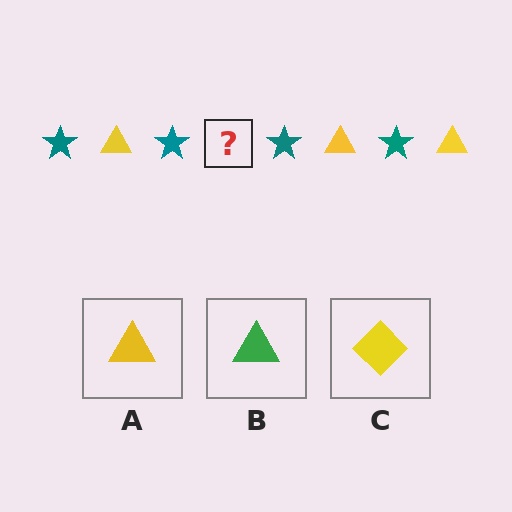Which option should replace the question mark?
Option A.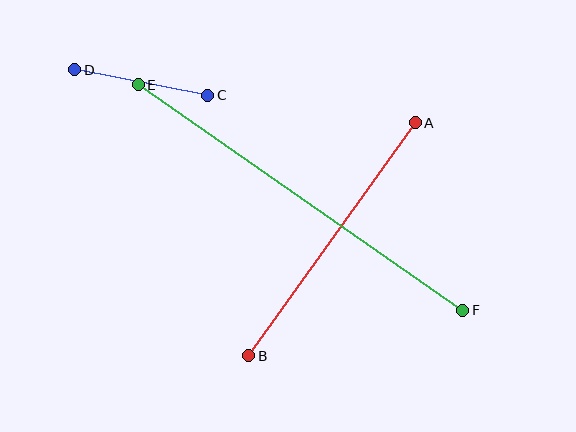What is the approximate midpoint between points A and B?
The midpoint is at approximately (332, 239) pixels.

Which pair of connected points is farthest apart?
Points E and F are farthest apart.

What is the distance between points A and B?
The distance is approximately 286 pixels.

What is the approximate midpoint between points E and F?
The midpoint is at approximately (301, 197) pixels.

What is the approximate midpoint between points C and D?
The midpoint is at approximately (141, 83) pixels.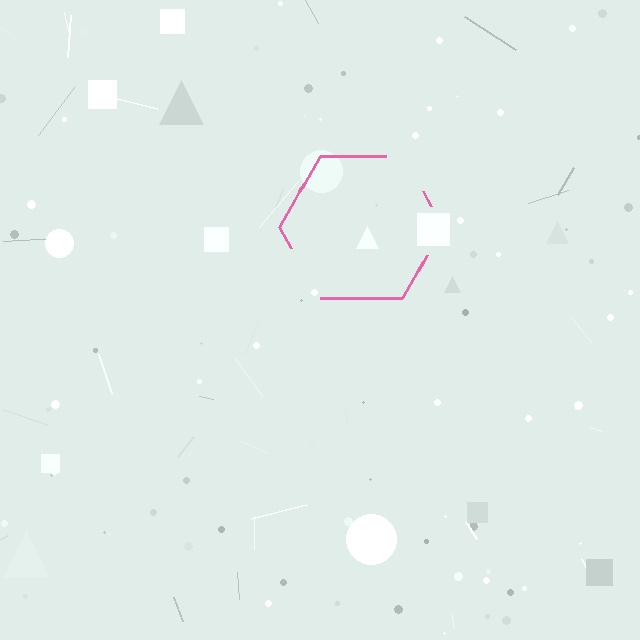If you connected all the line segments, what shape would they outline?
They would outline a hexagon.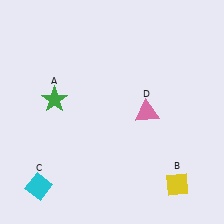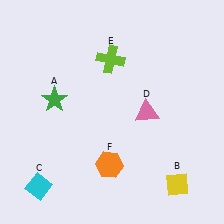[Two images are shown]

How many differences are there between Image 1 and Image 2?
There are 2 differences between the two images.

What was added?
A lime cross (E), an orange hexagon (F) were added in Image 2.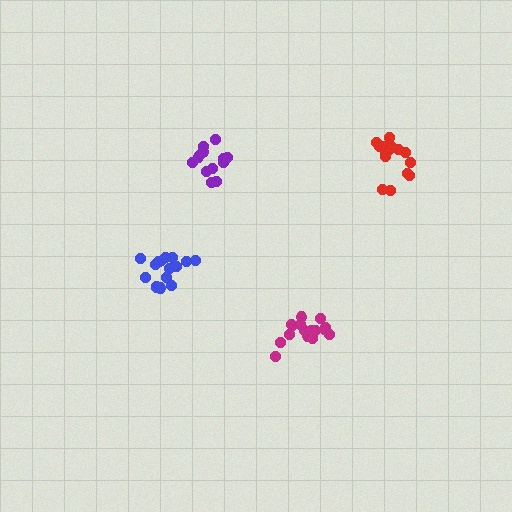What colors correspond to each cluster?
The clusters are colored: magenta, purple, blue, red.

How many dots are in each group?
Group 1: 16 dots, Group 2: 12 dots, Group 3: 16 dots, Group 4: 16 dots (60 total).